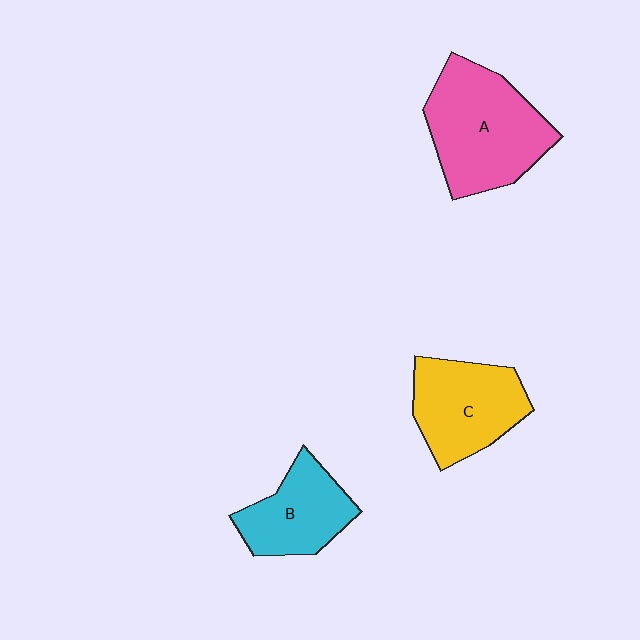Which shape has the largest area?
Shape A (pink).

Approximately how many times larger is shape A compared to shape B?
Approximately 1.6 times.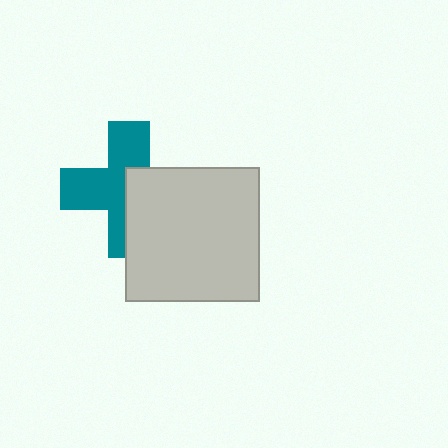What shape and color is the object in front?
The object in front is a light gray square.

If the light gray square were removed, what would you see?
You would see the complete teal cross.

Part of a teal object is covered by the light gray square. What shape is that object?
It is a cross.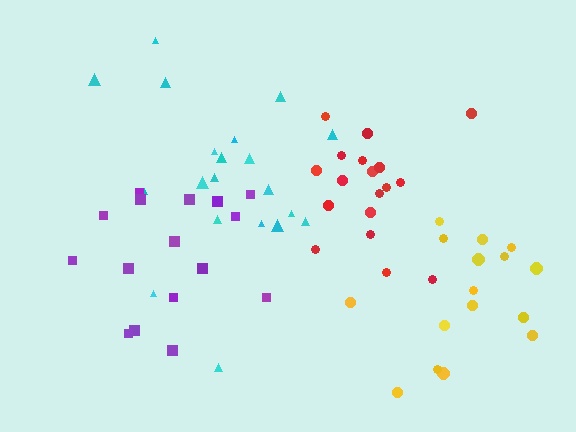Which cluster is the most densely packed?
Red.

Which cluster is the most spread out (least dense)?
Purple.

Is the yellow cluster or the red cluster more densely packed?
Red.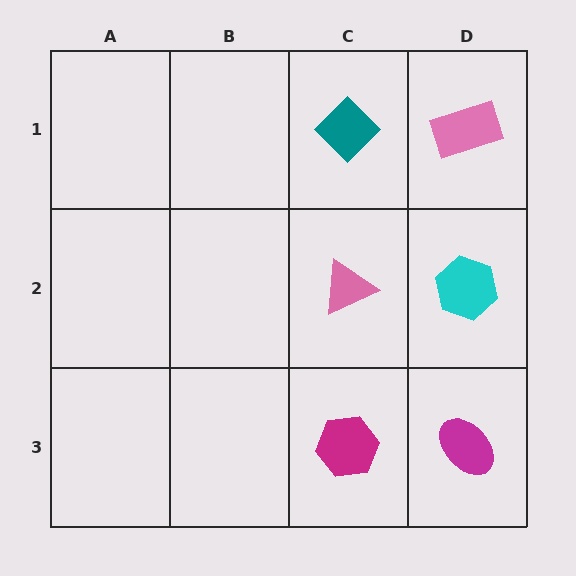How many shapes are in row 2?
2 shapes.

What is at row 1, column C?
A teal diamond.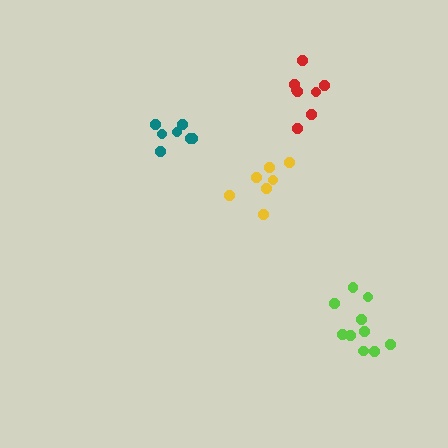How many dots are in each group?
Group 1: 10 dots, Group 2: 7 dots, Group 3: 8 dots, Group 4: 7 dots (32 total).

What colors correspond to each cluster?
The clusters are colored: lime, teal, red, yellow.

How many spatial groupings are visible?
There are 4 spatial groupings.